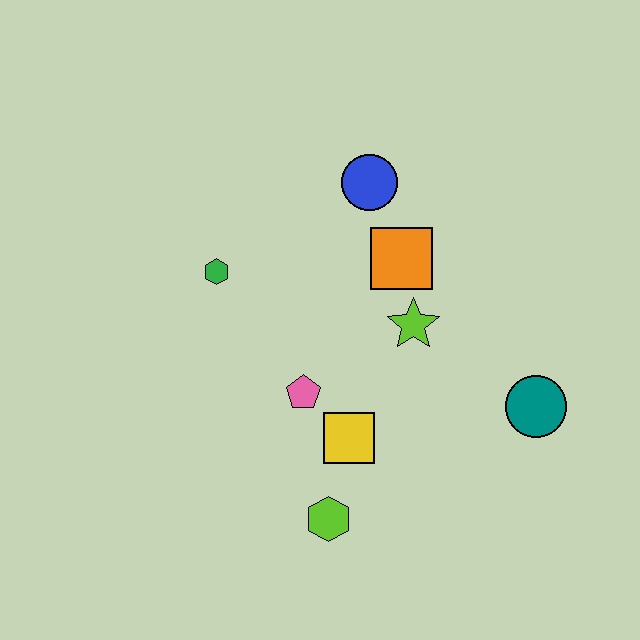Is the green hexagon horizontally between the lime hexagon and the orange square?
No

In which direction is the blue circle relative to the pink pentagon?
The blue circle is above the pink pentagon.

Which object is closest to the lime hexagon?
The yellow square is closest to the lime hexagon.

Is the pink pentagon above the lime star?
No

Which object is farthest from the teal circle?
The green hexagon is farthest from the teal circle.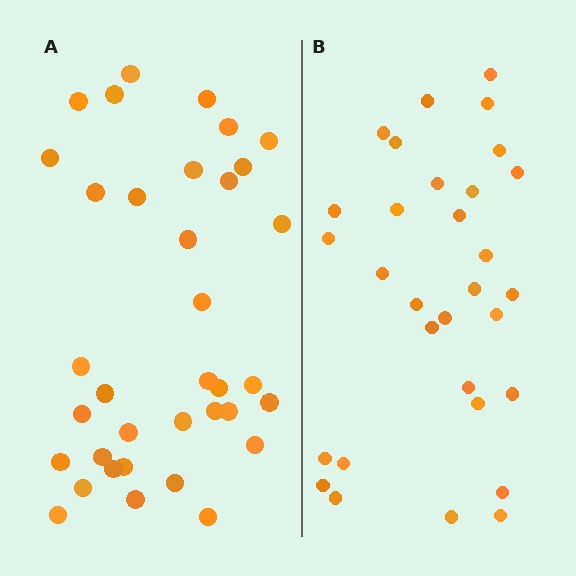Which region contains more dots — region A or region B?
Region A (the left region) has more dots.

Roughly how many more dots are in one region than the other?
Region A has about 5 more dots than region B.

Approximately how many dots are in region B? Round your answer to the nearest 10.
About 30 dots. (The exact count is 31, which rounds to 30.)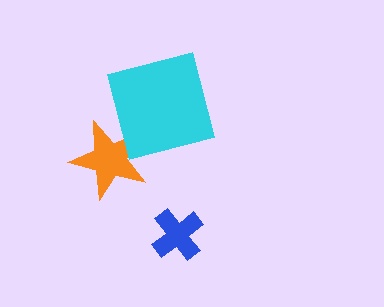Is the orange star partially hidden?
Yes, it is partially covered by another shape.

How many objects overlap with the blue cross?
0 objects overlap with the blue cross.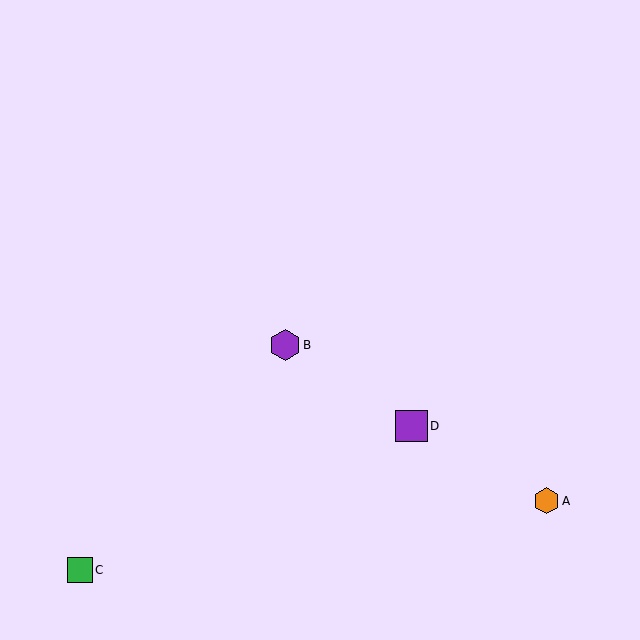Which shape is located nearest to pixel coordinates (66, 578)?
The green square (labeled C) at (80, 570) is nearest to that location.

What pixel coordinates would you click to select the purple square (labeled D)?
Click at (411, 426) to select the purple square D.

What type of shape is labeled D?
Shape D is a purple square.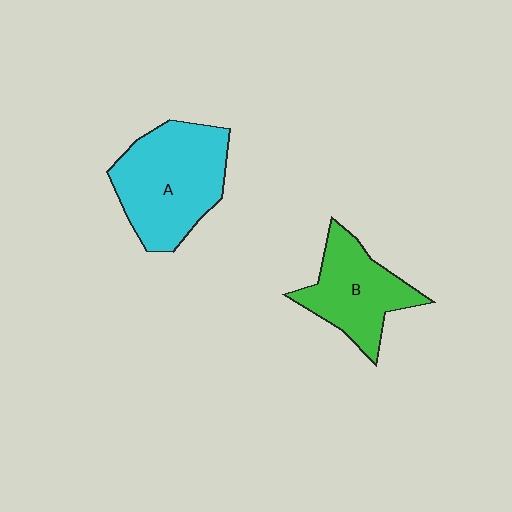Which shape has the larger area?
Shape A (cyan).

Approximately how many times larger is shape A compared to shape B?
Approximately 1.4 times.